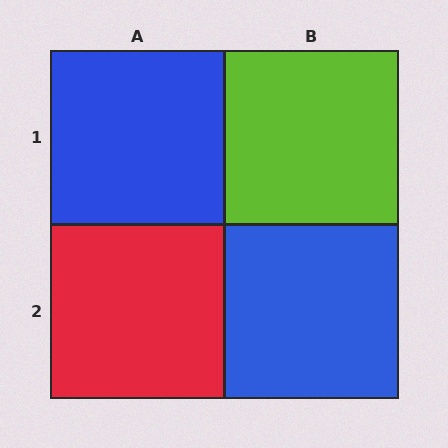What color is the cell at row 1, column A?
Blue.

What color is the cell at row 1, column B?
Lime.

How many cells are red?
1 cell is red.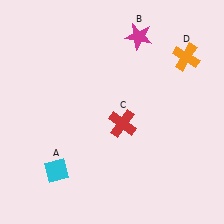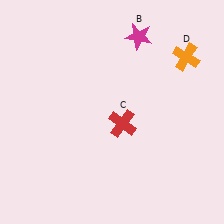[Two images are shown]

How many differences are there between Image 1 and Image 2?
There is 1 difference between the two images.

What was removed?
The cyan diamond (A) was removed in Image 2.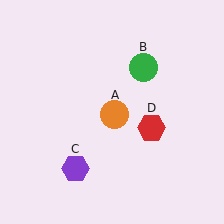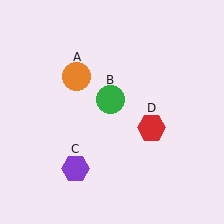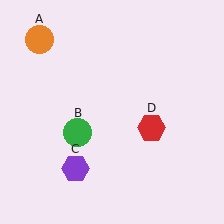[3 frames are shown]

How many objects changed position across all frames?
2 objects changed position: orange circle (object A), green circle (object B).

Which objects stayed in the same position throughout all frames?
Purple hexagon (object C) and red hexagon (object D) remained stationary.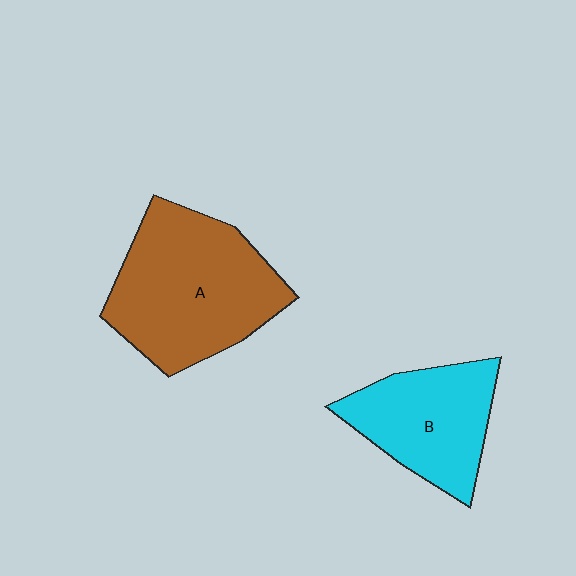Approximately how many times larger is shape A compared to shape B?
Approximately 1.5 times.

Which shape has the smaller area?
Shape B (cyan).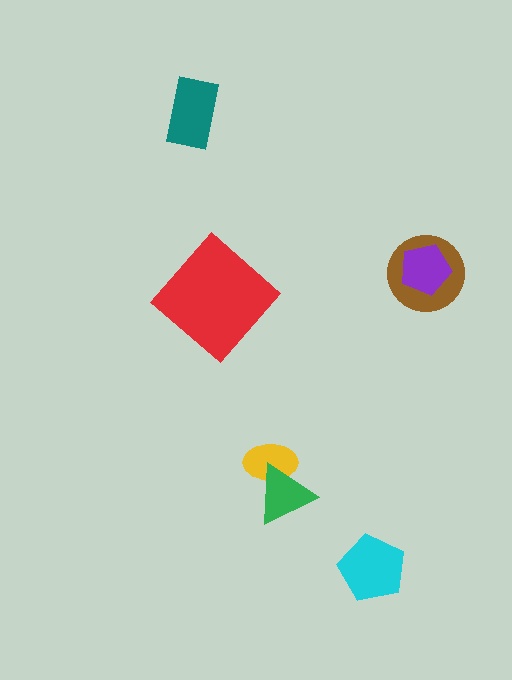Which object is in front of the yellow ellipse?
The green triangle is in front of the yellow ellipse.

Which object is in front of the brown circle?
The purple pentagon is in front of the brown circle.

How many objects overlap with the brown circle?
1 object overlaps with the brown circle.